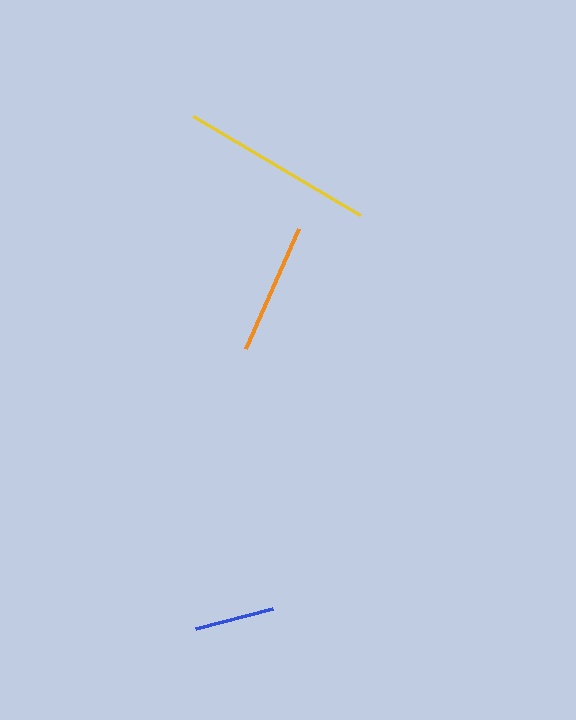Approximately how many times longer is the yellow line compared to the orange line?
The yellow line is approximately 1.5 times the length of the orange line.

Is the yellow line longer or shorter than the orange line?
The yellow line is longer than the orange line.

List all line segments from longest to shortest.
From longest to shortest: yellow, orange, blue.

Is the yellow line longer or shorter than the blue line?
The yellow line is longer than the blue line.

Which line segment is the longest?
The yellow line is the longest at approximately 194 pixels.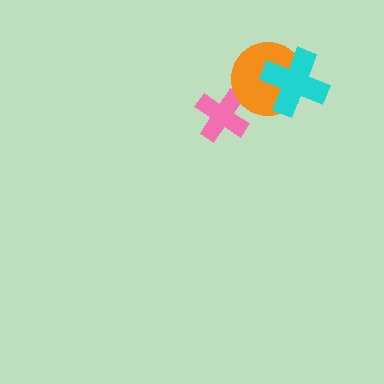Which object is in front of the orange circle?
The cyan cross is in front of the orange circle.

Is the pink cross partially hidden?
No, no other shape covers it.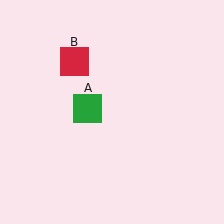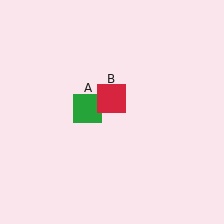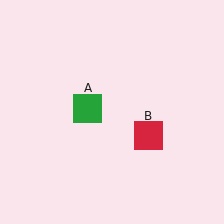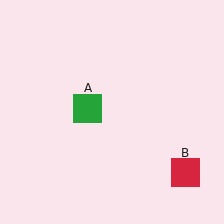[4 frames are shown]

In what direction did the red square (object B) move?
The red square (object B) moved down and to the right.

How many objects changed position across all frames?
1 object changed position: red square (object B).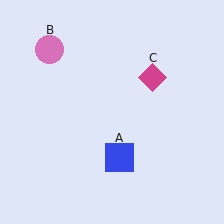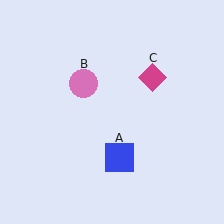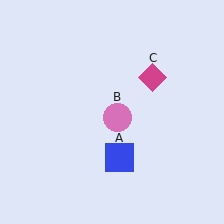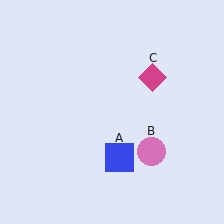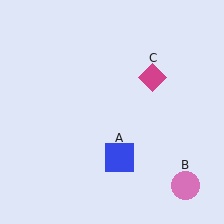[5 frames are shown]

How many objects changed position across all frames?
1 object changed position: pink circle (object B).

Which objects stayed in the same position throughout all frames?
Blue square (object A) and magenta diamond (object C) remained stationary.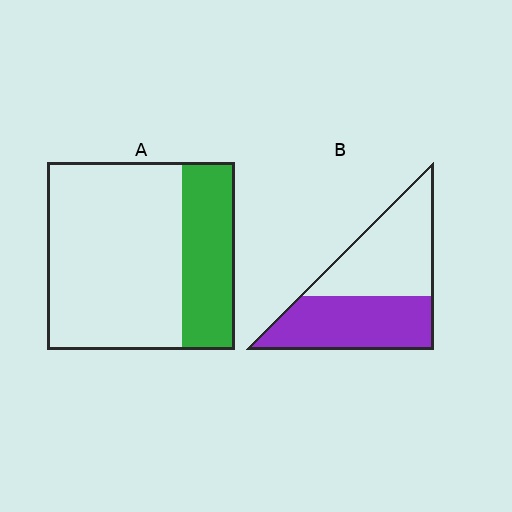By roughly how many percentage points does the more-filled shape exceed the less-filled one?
By roughly 20 percentage points (B over A).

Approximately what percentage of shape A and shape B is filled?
A is approximately 30% and B is approximately 50%.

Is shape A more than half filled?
No.